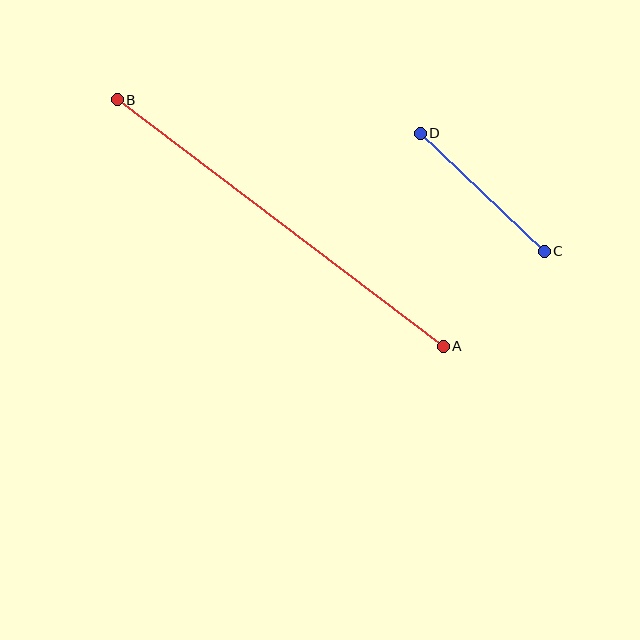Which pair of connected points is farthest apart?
Points A and B are farthest apart.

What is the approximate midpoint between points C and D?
The midpoint is at approximately (482, 192) pixels.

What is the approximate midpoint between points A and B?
The midpoint is at approximately (280, 223) pixels.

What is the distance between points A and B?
The distance is approximately 409 pixels.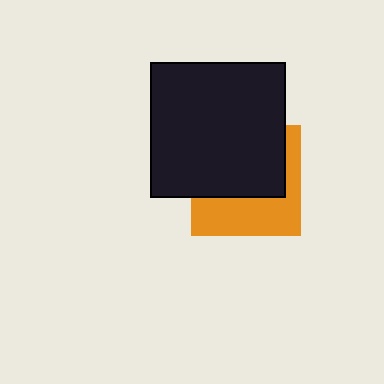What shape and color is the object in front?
The object in front is a black square.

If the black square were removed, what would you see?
You would see the complete orange square.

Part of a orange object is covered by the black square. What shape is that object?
It is a square.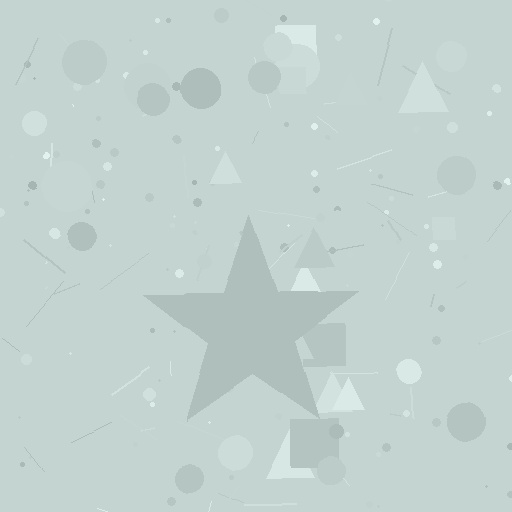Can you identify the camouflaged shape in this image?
The camouflaged shape is a star.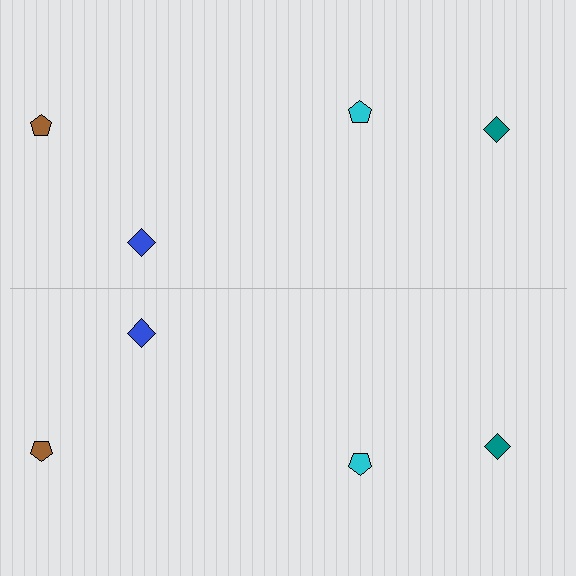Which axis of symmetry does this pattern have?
The pattern has a horizontal axis of symmetry running through the center of the image.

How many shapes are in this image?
There are 8 shapes in this image.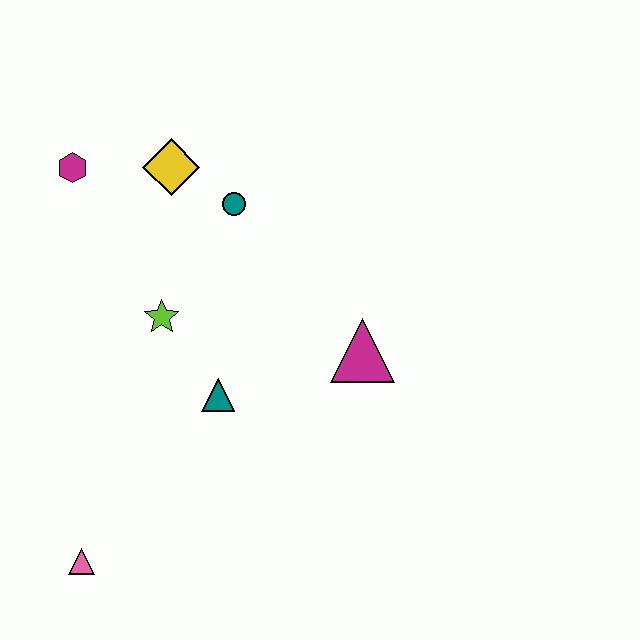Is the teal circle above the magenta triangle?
Yes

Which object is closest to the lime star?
The teal triangle is closest to the lime star.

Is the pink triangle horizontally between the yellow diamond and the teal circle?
No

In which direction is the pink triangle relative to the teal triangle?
The pink triangle is below the teal triangle.